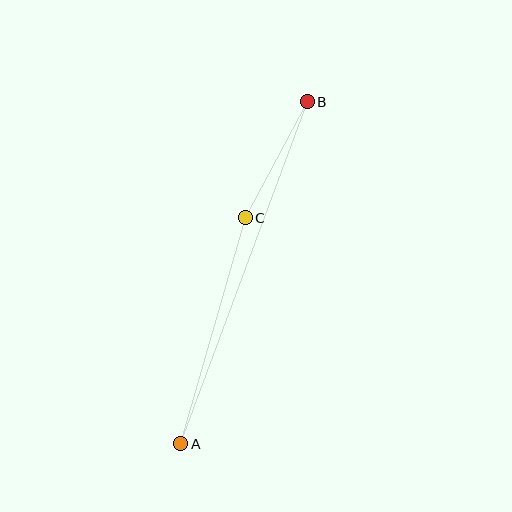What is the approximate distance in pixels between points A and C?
The distance between A and C is approximately 235 pixels.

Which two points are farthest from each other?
Points A and B are farthest from each other.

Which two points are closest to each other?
Points B and C are closest to each other.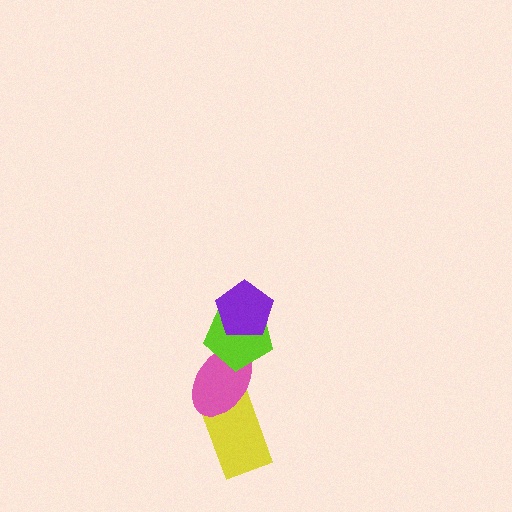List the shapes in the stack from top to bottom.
From top to bottom: the purple pentagon, the lime pentagon, the pink ellipse, the yellow rectangle.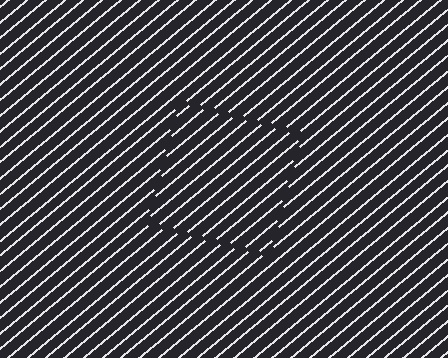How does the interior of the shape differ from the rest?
The interior of the shape contains the same grating, shifted by half a period — the contour is defined by the phase discontinuity where line-ends from the inner and outer gratings abut.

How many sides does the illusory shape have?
4 sides — the line-ends trace a square.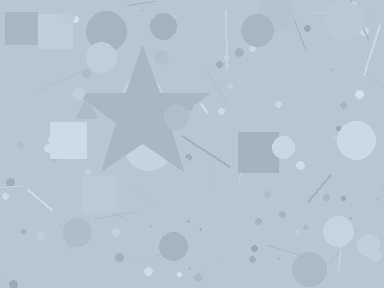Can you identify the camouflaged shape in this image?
The camouflaged shape is a star.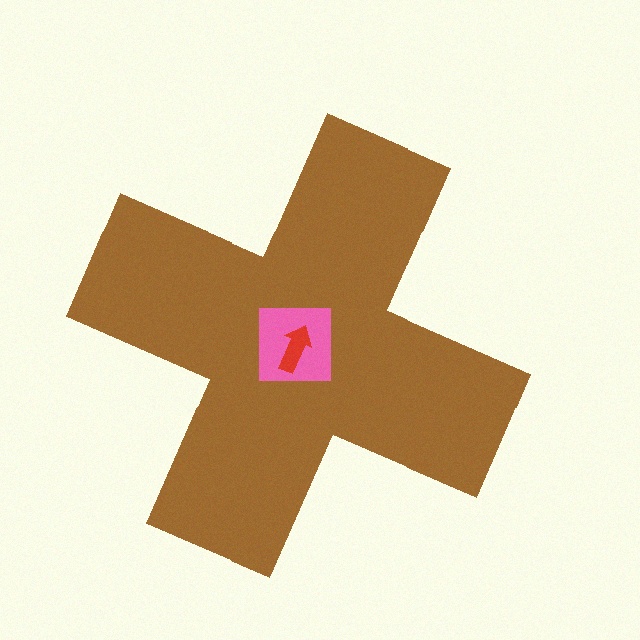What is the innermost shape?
The red arrow.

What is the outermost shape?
The brown cross.